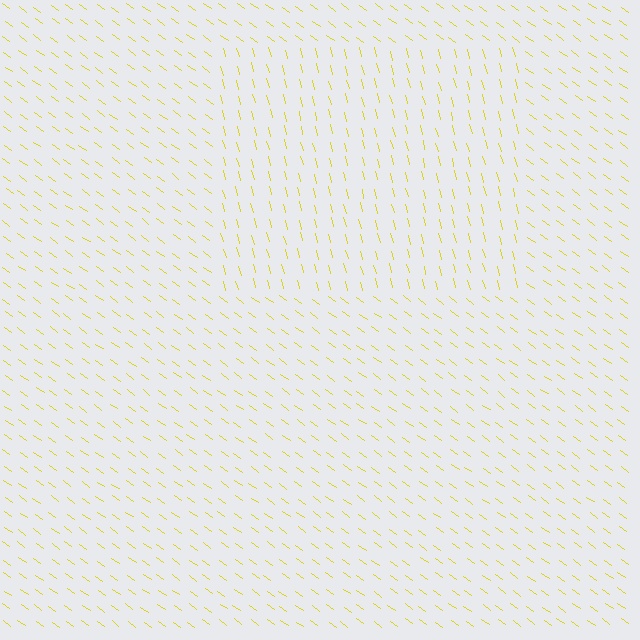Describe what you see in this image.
The image is filled with small yellow line segments. A rectangle region in the image has lines oriented differently from the surrounding lines, creating a visible texture boundary.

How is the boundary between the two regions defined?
The boundary is defined purely by a change in line orientation (approximately 40 degrees difference). All lines are the same color and thickness.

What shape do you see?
I see a rectangle.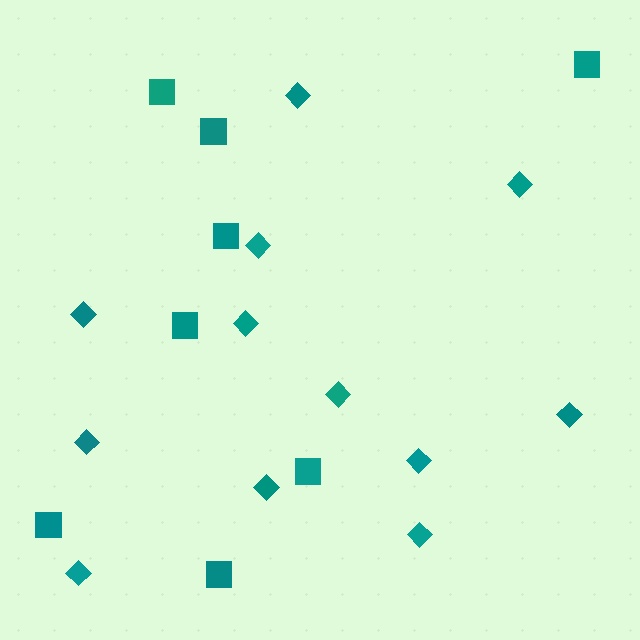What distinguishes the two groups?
There are 2 groups: one group of diamonds (12) and one group of squares (8).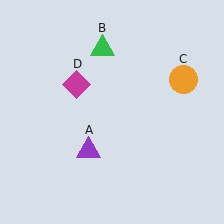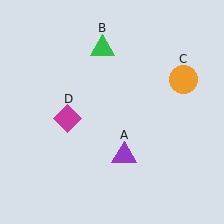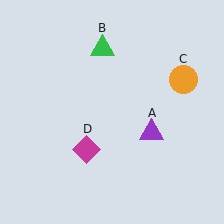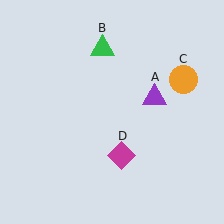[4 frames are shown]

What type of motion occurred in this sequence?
The purple triangle (object A), magenta diamond (object D) rotated counterclockwise around the center of the scene.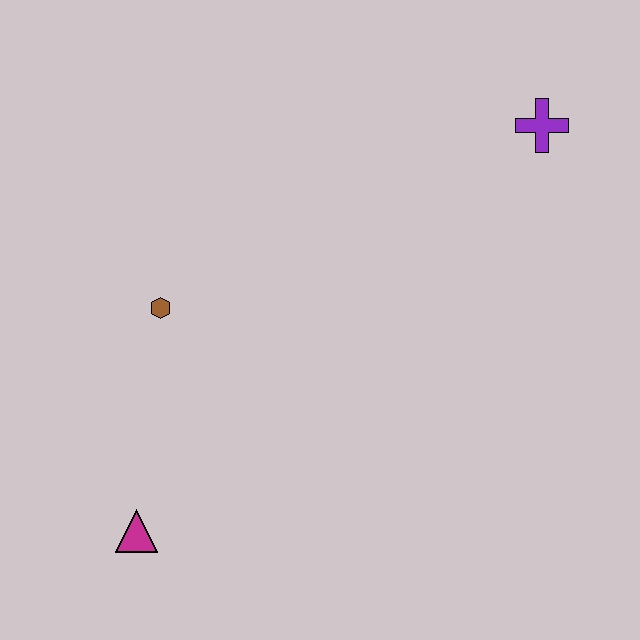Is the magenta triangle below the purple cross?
Yes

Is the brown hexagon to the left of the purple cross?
Yes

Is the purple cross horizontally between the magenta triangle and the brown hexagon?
No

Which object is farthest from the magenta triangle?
The purple cross is farthest from the magenta triangle.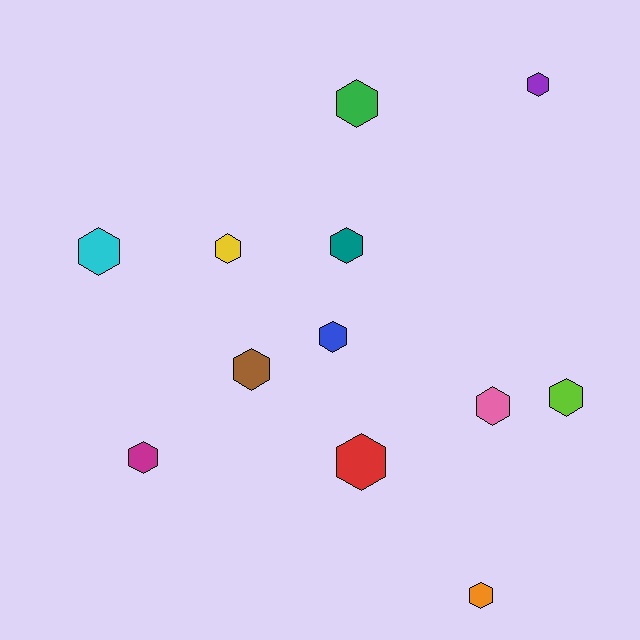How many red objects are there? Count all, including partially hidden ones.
There is 1 red object.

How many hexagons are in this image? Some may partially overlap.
There are 12 hexagons.